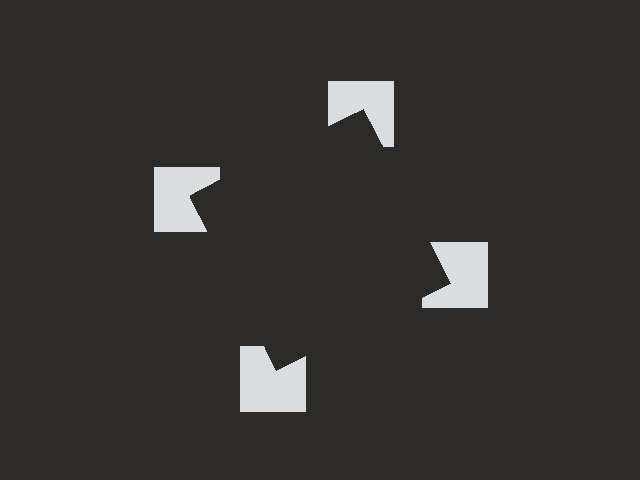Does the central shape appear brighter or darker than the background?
It typically appears slightly darker than the background, even though no actual brightness change is drawn.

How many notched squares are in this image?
There are 4 — one at each vertex of the illusory square.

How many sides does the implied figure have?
4 sides.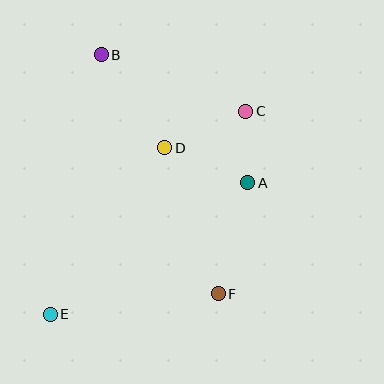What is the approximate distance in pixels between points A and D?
The distance between A and D is approximately 90 pixels.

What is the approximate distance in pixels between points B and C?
The distance between B and C is approximately 155 pixels.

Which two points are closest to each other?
Points A and C are closest to each other.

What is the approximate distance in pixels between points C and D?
The distance between C and D is approximately 89 pixels.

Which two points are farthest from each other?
Points C and E are farthest from each other.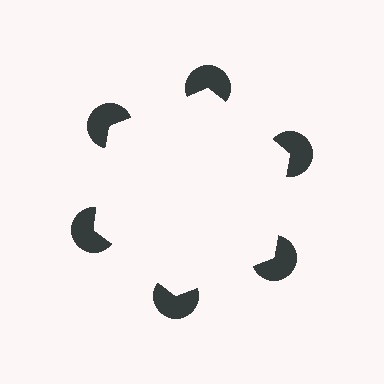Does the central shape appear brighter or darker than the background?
It typically appears slightly brighter than the background, even though no actual brightness change is drawn.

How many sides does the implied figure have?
6 sides.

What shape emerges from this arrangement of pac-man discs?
An illusory hexagon — its edges are inferred from the aligned wedge cuts in the pac-man discs, not physically drawn.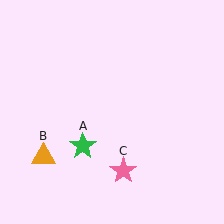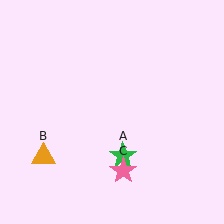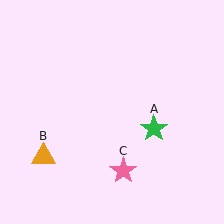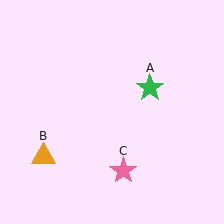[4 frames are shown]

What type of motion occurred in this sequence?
The green star (object A) rotated counterclockwise around the center of the scene.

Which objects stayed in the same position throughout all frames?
Orange triangle (object B) and pink star (object C) remained stationary.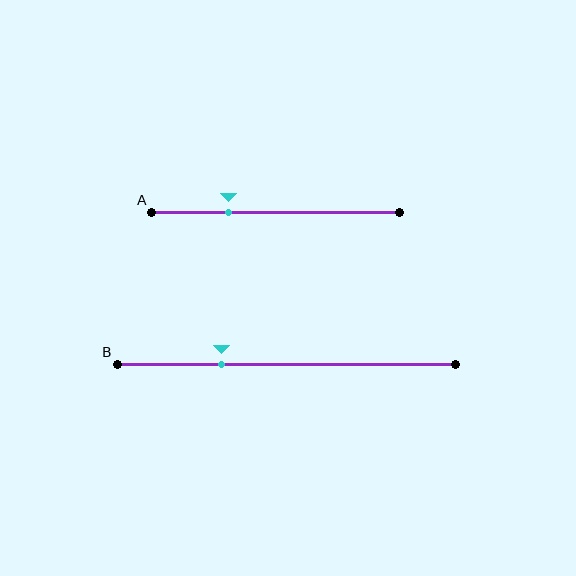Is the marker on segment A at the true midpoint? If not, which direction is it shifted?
No, the marker on segment A is shifted to the left by about 19% of the segment length.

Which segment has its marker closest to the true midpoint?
Segment A has its marker closest to the true midpoint.